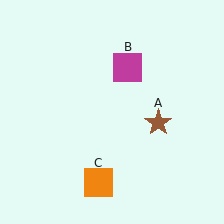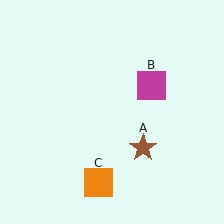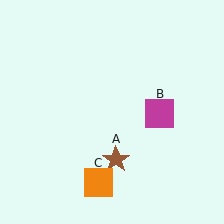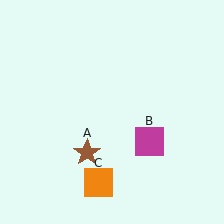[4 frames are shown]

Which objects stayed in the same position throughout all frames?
Orange square (object C) remained stationary.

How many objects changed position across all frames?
2 objects changed position: brown star (object A), magenta square (object B).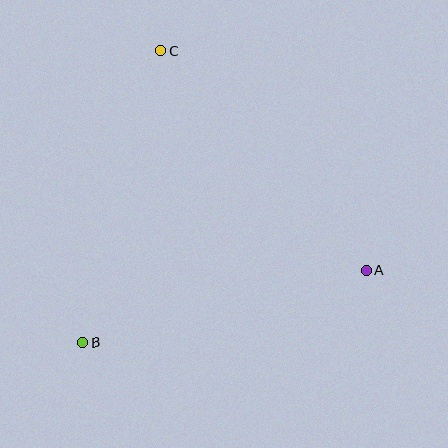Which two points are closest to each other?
Points A and B are closest to each other.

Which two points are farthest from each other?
Points B and C are farthest from each other.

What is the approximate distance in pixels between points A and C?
The distance between A and C is approximately 301 pixels.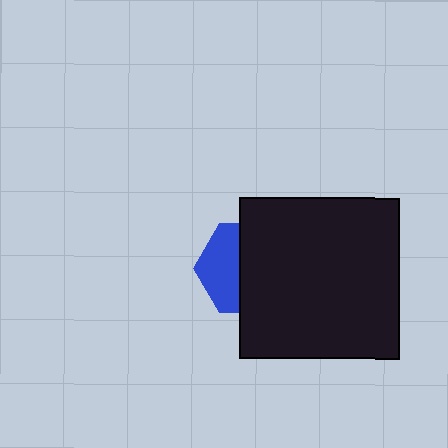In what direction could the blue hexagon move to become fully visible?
The blue hexagon could move left. That would shift it out from behind the black square entirely.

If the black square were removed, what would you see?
You would see the complete blue hexagon.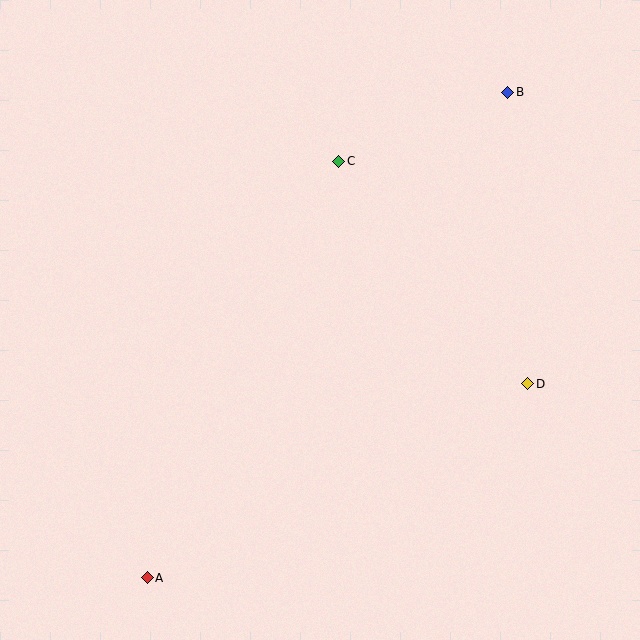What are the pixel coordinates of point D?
Point D is at (528, 384).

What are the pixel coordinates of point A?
Point A is at (147, 578).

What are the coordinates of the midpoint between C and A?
The midpoint between C and A is at (243, 369).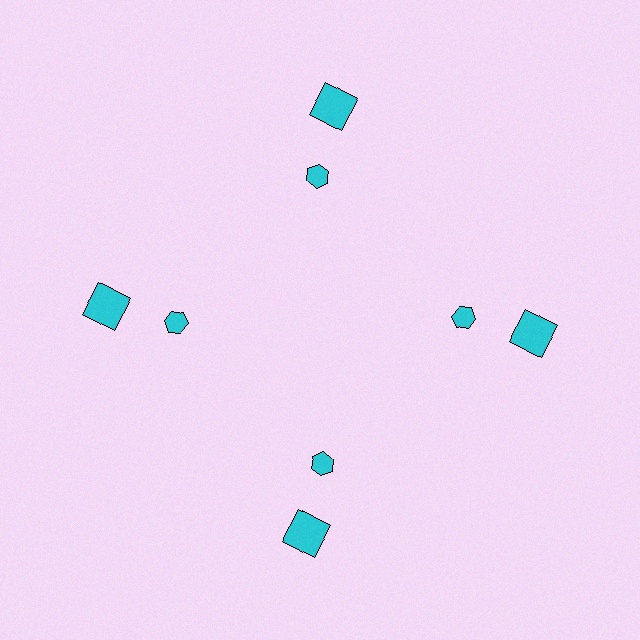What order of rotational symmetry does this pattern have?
This pattern has 4-fold rotational symmetry.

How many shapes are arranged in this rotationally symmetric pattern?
There are 8 shapes, arranged in 4 groups of 2.